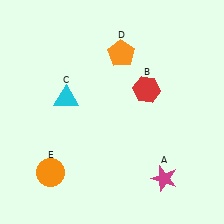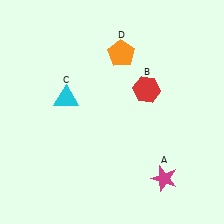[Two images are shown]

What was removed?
The orange circle (E) was removed in Image 2.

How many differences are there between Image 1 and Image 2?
There is 1 difference between the two images.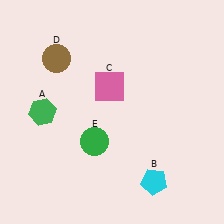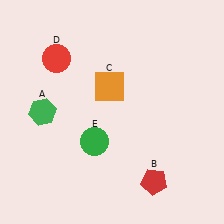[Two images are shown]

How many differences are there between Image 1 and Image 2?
There are 3 differences between the two images.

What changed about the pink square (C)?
In Image 1, C is pink. In Image 2, it changed to orange.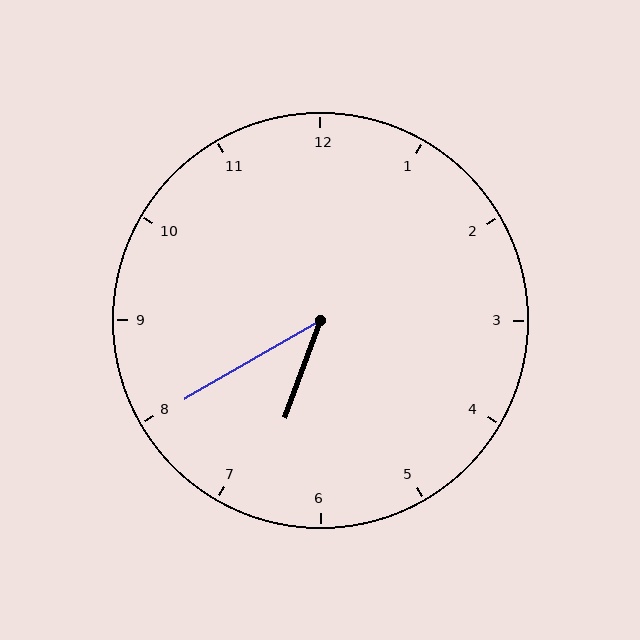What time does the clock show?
6:40.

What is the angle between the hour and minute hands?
Approximately 40 degrees.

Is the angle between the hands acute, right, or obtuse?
It is acute.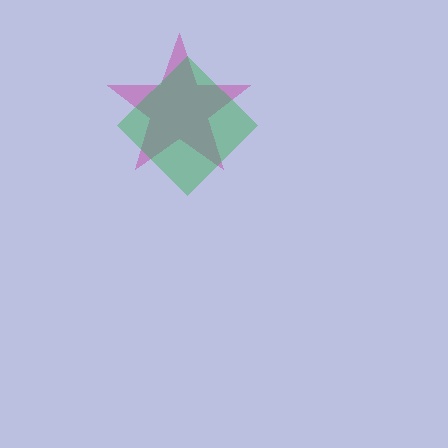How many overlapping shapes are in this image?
There are 2 overlapping shapes in the image.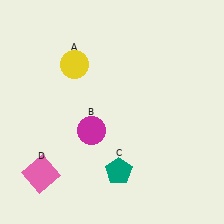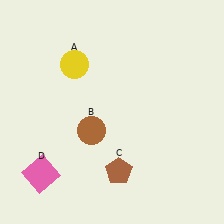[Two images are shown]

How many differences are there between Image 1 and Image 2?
There are 2 differences between the two images.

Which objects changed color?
B changed from magenta to brown. C changed from teal to brown.